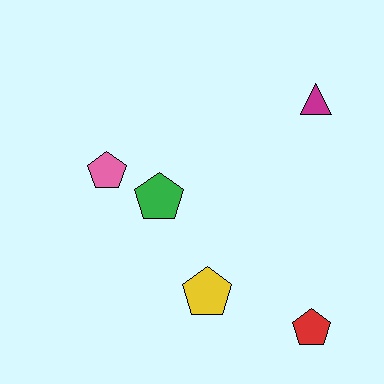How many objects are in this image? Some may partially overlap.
There are 5 objects.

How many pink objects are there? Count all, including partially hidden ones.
There is 1 pink object.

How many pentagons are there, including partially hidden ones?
There are 4 pentagons.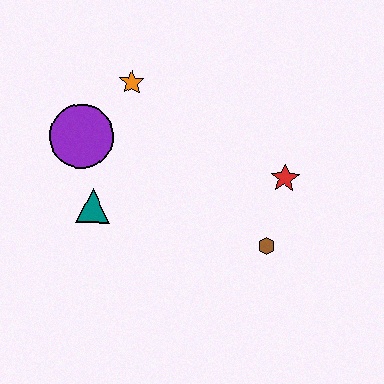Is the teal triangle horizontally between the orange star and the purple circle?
Yes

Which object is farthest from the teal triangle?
The red star is farthest from the teal triangle.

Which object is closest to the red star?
The brown hexagon is closest to the red star.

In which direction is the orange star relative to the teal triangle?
The orange star is above the teal triangle.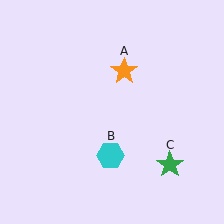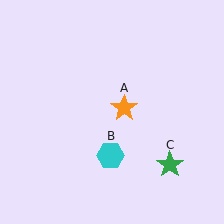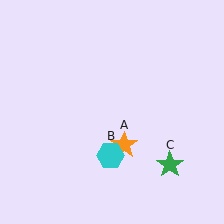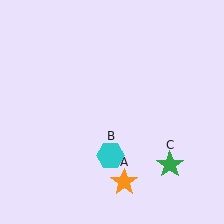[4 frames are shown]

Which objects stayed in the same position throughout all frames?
Cyan hexagon (object B) and green star (object C) remained stationary.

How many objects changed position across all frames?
1 object changed position: orange star (object A).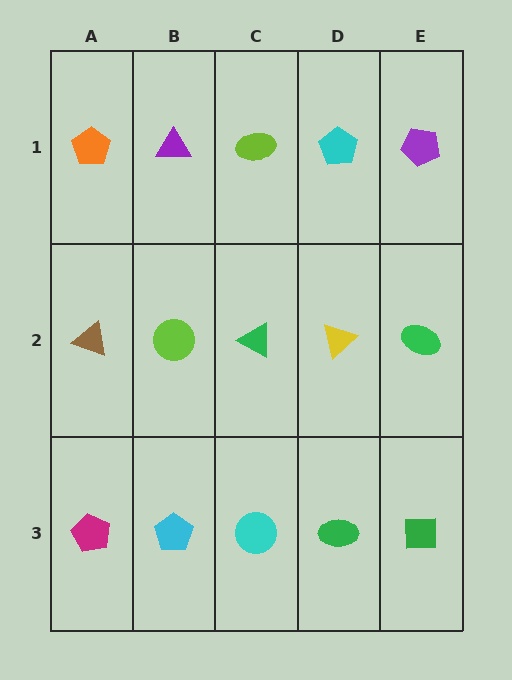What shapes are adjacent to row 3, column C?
A green triangle (row 2, column C), a cyan pentagon (row 3, column B), a green ellipse (row 3, column D).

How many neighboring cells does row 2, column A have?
3.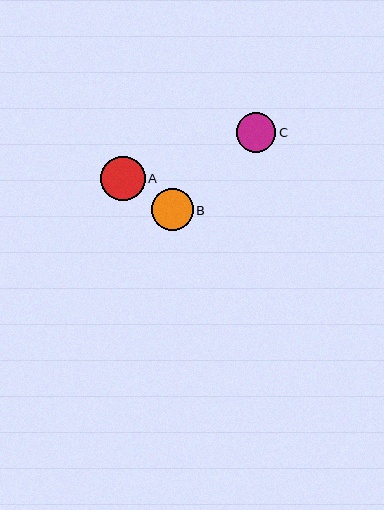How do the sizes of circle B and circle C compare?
Circle B and circle C are approximately the same size.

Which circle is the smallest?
Circle C is the smallest with a size of approximately 39 pixels.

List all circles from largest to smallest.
From largest to smallest: A, B, C.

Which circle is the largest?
Circle A is the largest with a size of approximately 44 pixels.